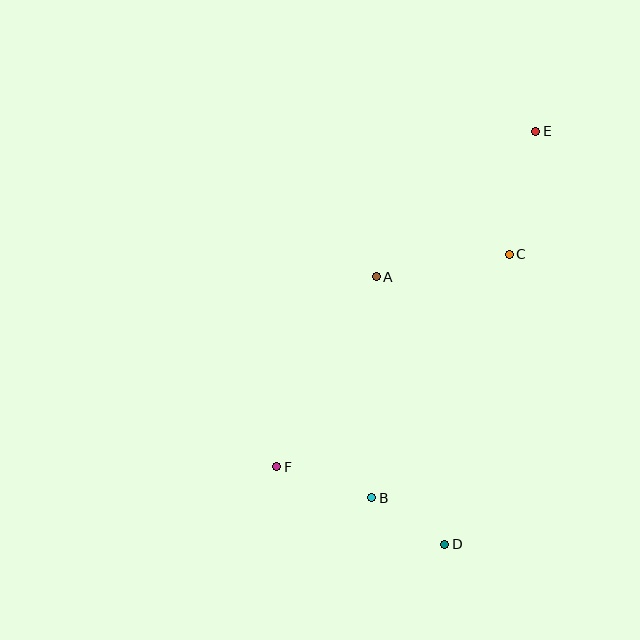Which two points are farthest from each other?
Points E and F are farthest from each other.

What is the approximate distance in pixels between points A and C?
The distance between A and C is approximately 135 pixels.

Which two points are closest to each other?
Points B and D are closest to each other.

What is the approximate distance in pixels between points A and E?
The distance between A and E is approximately 216 pixels.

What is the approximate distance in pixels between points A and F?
The distance between A and F is approximately 214 pixels.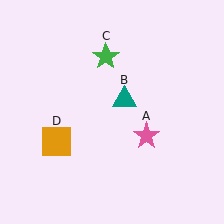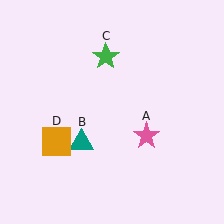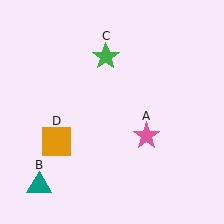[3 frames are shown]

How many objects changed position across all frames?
1 object changed position: teal triangle (object B).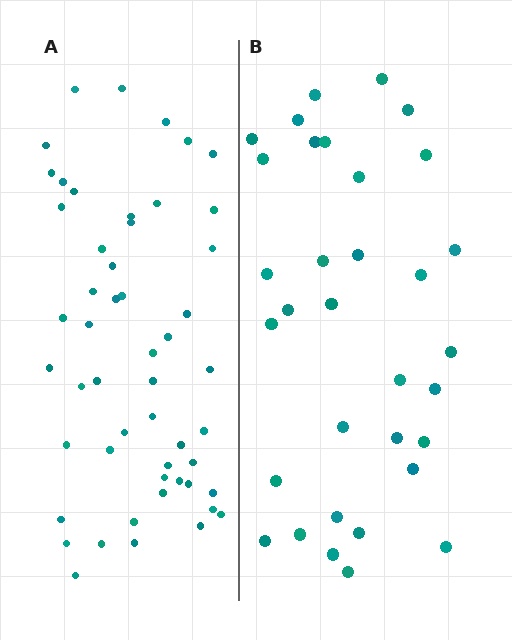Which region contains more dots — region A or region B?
Region A (the left region) has more dots.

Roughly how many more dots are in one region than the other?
Region A has approximately 20 more dots than region B.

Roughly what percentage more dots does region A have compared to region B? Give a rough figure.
About 60% more.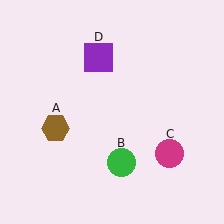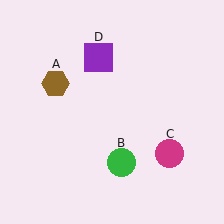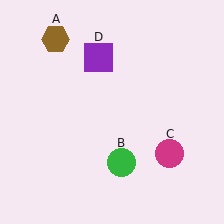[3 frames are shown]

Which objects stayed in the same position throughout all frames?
Green circle (object B) and magenta circle (object C) and purple square (object D) remained stationary.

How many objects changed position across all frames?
1 object changed position: brown hexagon (object A).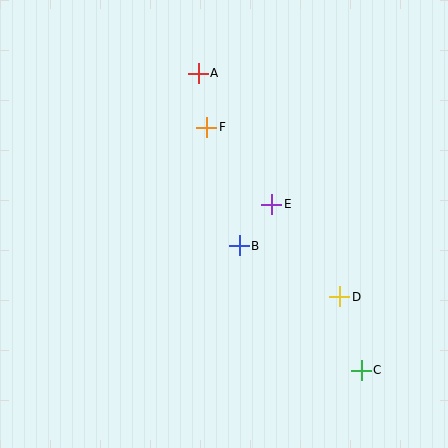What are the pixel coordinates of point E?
Point E is at (272, 204).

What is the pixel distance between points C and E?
The distance between C and E is 188 pixels.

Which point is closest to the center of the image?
Point B at (239, 246) is closest to the center.